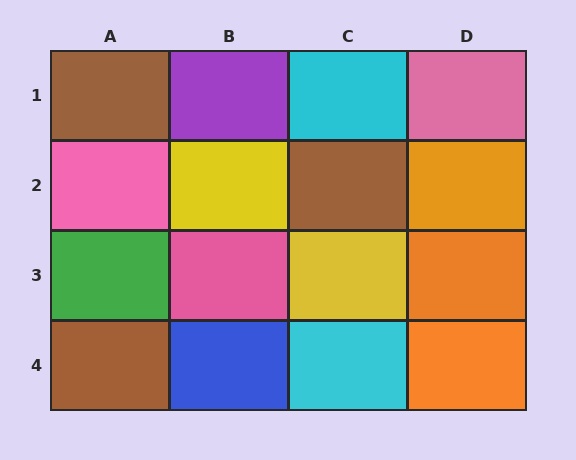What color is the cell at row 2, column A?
Pink.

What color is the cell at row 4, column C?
Cyan.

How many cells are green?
1 cell is green.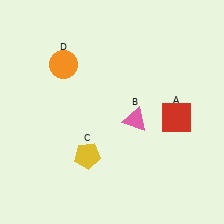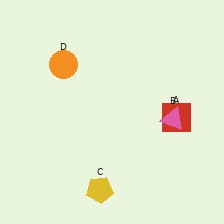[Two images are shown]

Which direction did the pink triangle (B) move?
The pink triangle (B) moved right.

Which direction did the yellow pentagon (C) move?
The yellow pentagon (C) moved down.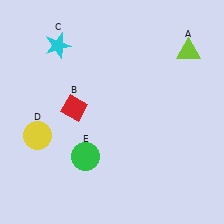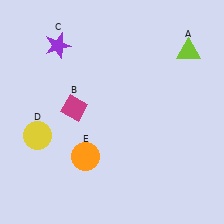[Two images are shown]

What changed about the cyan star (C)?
In Image 1, C is cyan. In Image 2, it changed to purple.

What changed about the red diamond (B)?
In Image 1, B is red. In Image 2, it changed to magenta.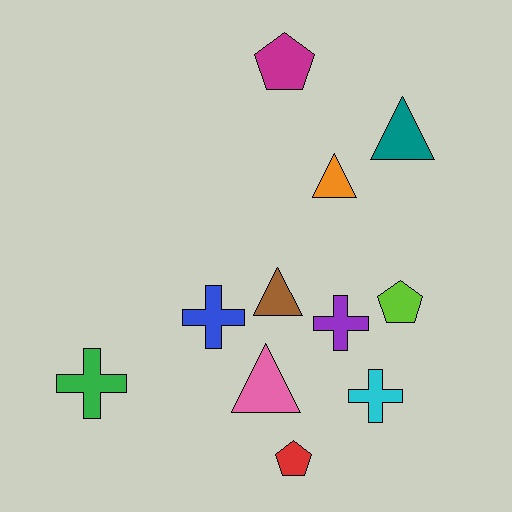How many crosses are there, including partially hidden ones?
There are 4 crosses.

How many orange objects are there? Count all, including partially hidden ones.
There is 1 orange object.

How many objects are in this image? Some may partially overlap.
There are 11 objects.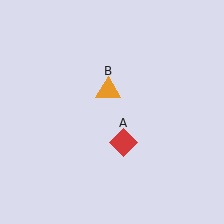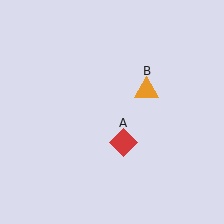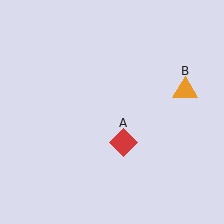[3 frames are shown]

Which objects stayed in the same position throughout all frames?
Red diamond (object A) remained stationary.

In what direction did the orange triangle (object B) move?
The orange triangle (object B) moved right.